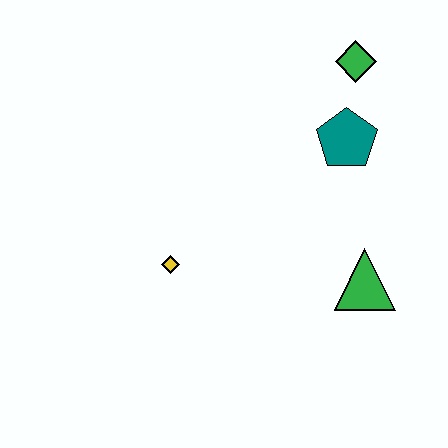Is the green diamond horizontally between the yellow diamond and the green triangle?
Yes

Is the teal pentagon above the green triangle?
Yes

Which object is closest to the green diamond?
The teal pentagon is closest to the green diamond.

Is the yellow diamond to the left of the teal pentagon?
Yes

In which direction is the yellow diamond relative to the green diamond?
The yellow diamond is below the green diamond.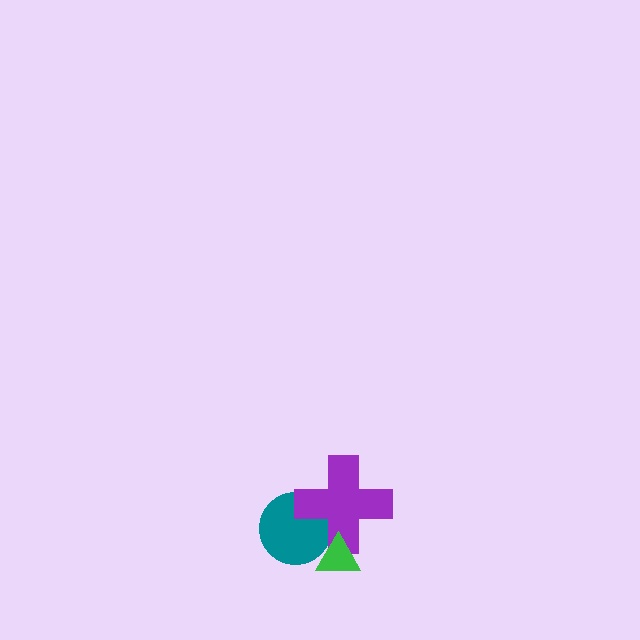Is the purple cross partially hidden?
Yes, it is partially covered by another shape.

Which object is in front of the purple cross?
The green triangle is in front of the purple cross.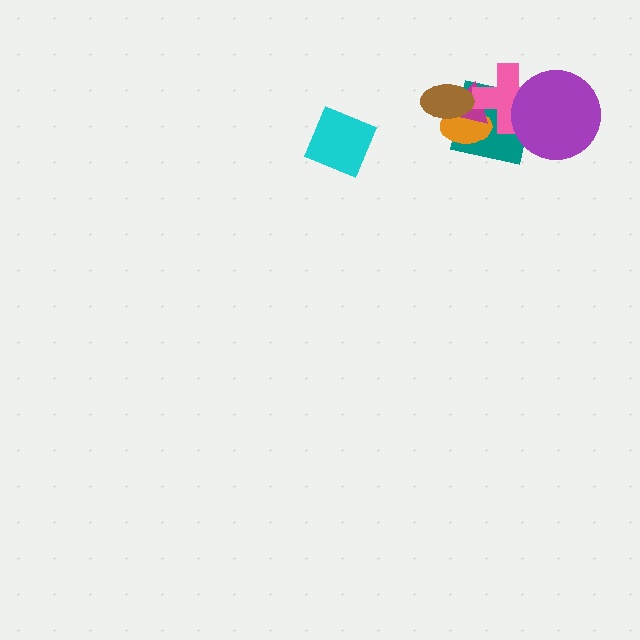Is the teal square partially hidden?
Yes, it is partially covered by another shape.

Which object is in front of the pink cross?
The purple circle is in front of the pink cross.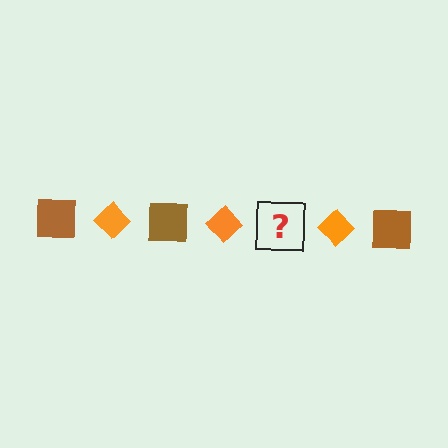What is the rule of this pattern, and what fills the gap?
The rule is that the pattern alternates between brown square and orange diamond. The gap should be filled with a brown square.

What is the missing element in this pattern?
The missing element is a brown square.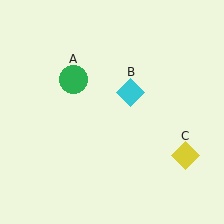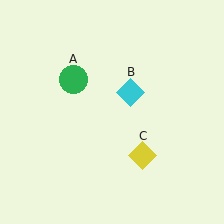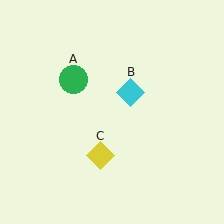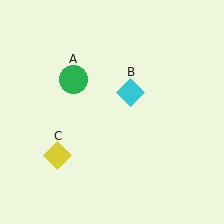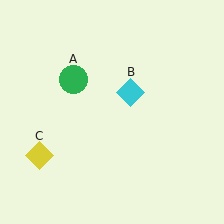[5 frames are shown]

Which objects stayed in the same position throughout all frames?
Green circle (object A) and cyan diamond (object B) remained stationary.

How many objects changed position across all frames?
1 object changed position: yellow diamond (object C).